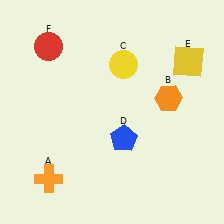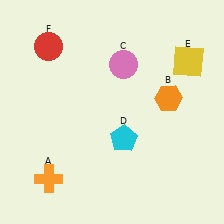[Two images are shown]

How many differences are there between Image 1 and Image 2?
There are 2 differences between the two images.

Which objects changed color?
C changed from yellow to pink. D changed from blue to cyan.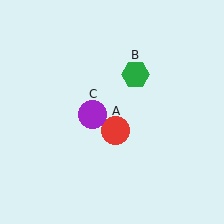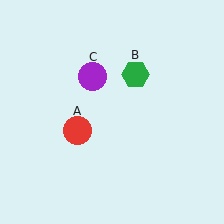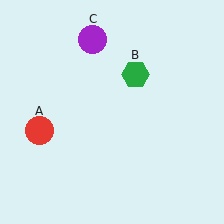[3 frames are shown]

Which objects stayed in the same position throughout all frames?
Green hexagon (object B) remained stationary.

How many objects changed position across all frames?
2 objects changed position: red circle (object A), purple circle (object C).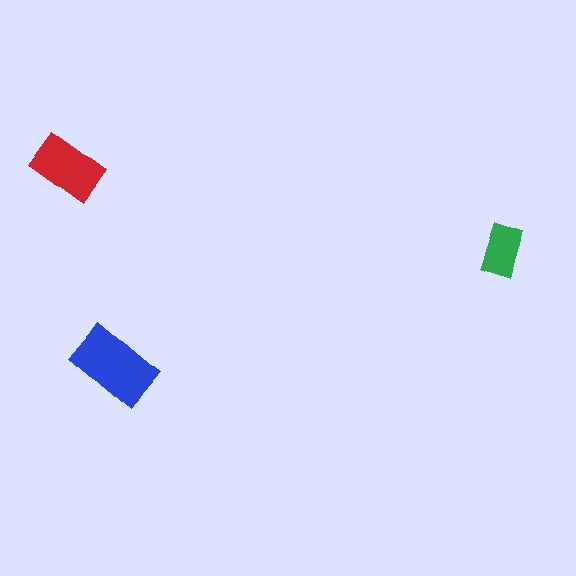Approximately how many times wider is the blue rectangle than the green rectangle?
About 1.5 times wider.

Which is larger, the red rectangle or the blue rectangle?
The blue one.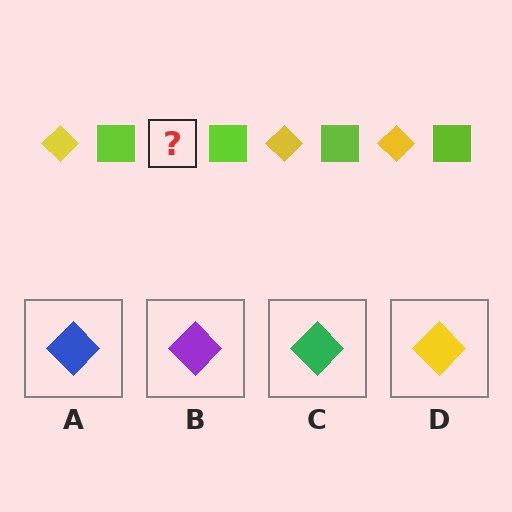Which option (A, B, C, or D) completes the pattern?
D.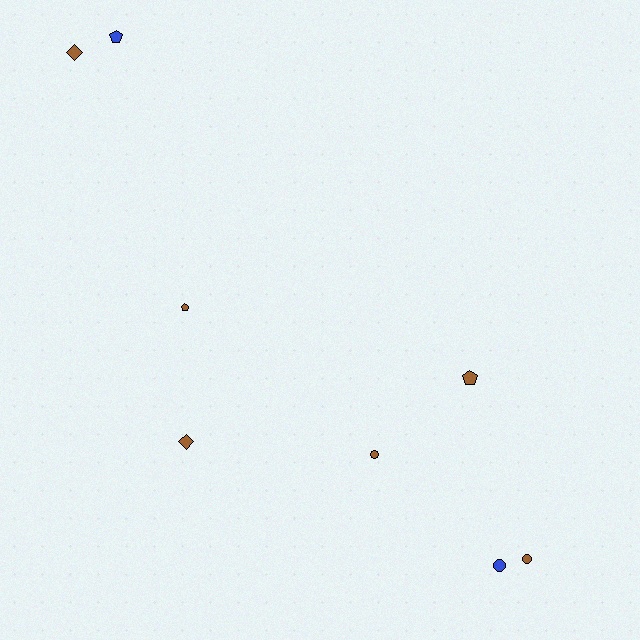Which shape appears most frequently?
Pentagon, with 3 objects.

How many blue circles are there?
There is 1 blue circle.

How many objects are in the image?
There are 8 objects.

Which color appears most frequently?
Brown, with 6 objects.